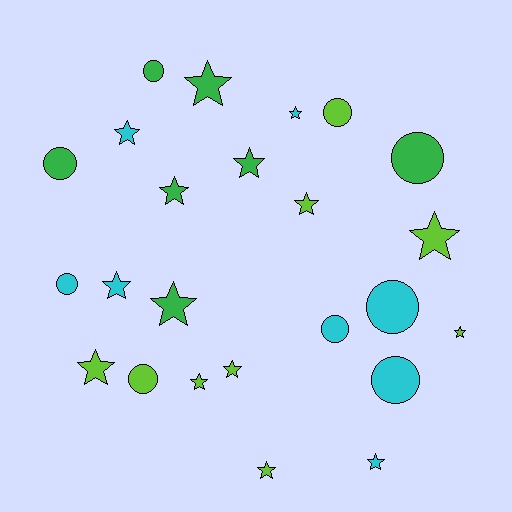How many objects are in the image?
There are 24 objects.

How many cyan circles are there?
There are 4 cyan circles.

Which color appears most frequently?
Lime, with 9 objects.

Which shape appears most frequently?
Star, with 15 objects.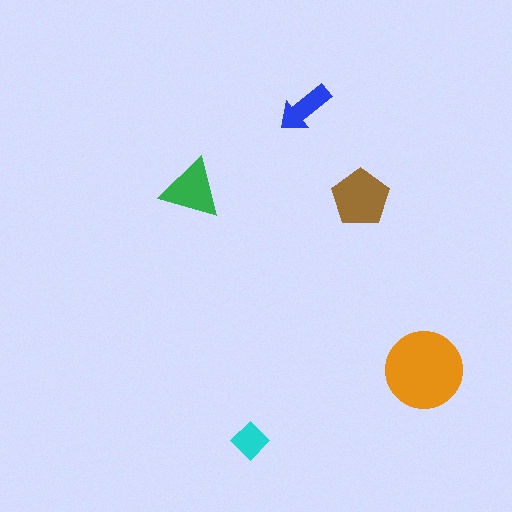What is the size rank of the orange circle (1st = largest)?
1st.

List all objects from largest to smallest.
The orange circle, the brown pentagon, the green triangle, the blue arrow, the cyan diamond.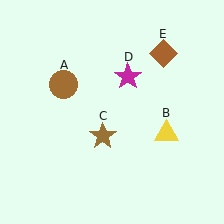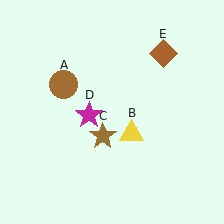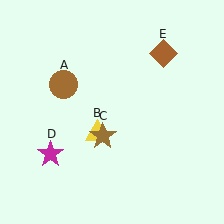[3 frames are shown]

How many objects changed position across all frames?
2 objects changed position: yellow triangle (object B), magenta star (object D).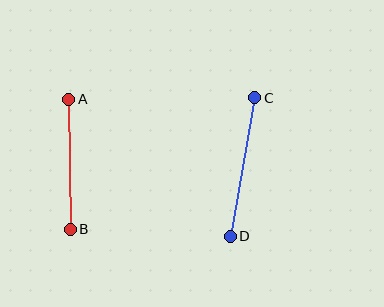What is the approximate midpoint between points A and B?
The midpoint is at approximately (70, 164) pixels.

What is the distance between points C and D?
The distance is approximately 140 pixels.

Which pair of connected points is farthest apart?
Points C and D are farthest apart.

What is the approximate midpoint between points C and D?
The midpoint is at approximately (242, 167) pixels.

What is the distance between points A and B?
The distance is approximately 130 pixels.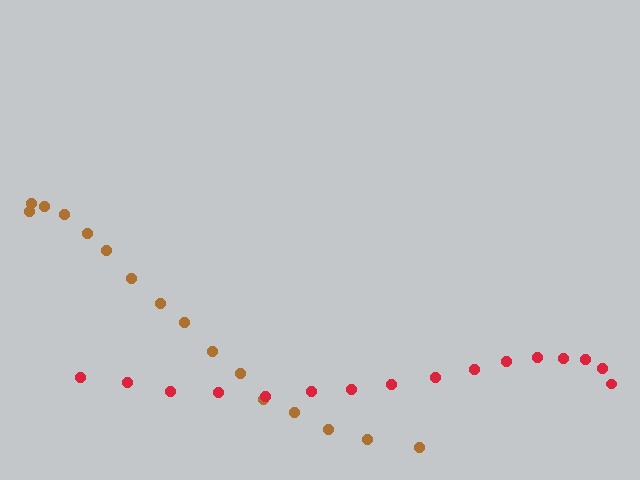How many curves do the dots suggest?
There are 2 distinct paths.